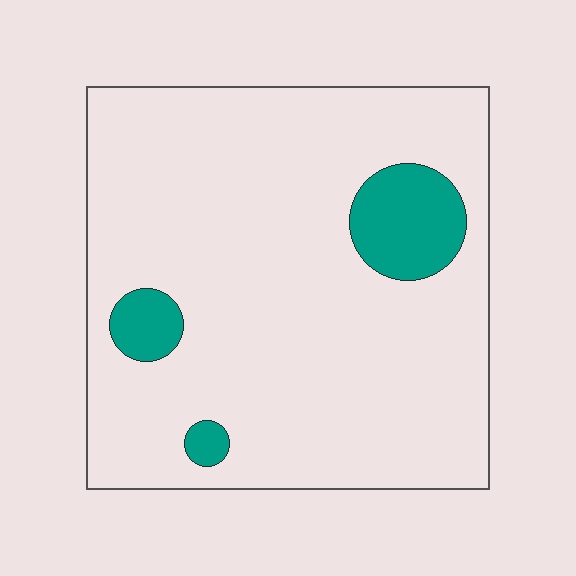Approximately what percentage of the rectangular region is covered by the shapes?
Approximately 10%.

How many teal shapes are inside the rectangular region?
3.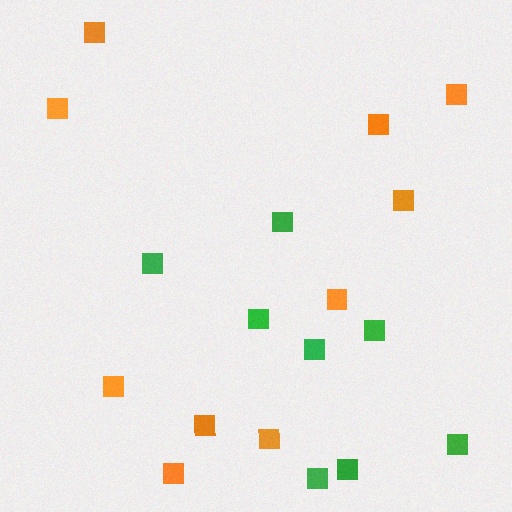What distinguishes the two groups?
There are 2 groups: one group of green squares (8) and one group of orange squares (10).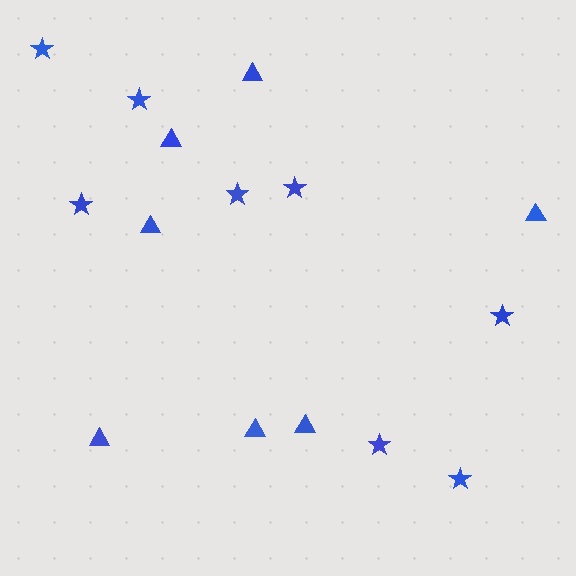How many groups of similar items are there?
There are 2 groups: one group of stars (8) and one group of triangles (7).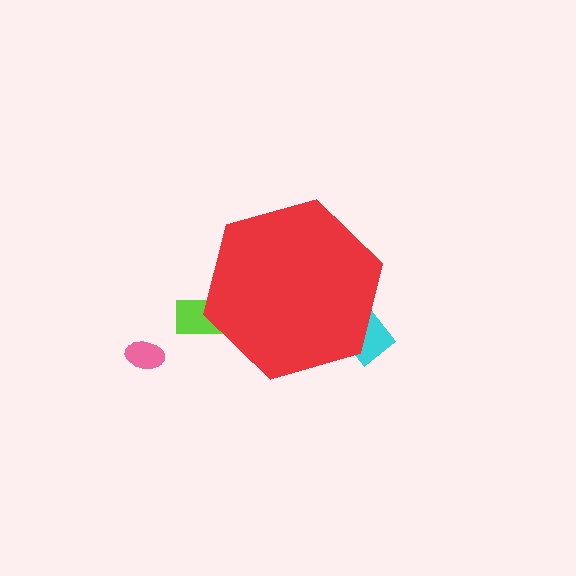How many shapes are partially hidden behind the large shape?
2 shapes are partially hidden.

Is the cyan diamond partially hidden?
Yes, the cyan diamond is partially hidden behind the red hexagon.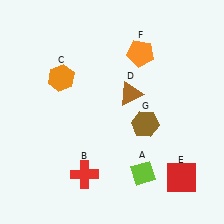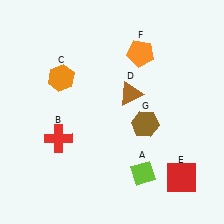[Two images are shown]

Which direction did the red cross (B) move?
The red cross (B) moved up.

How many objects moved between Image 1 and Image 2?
1 object moved between the two images.